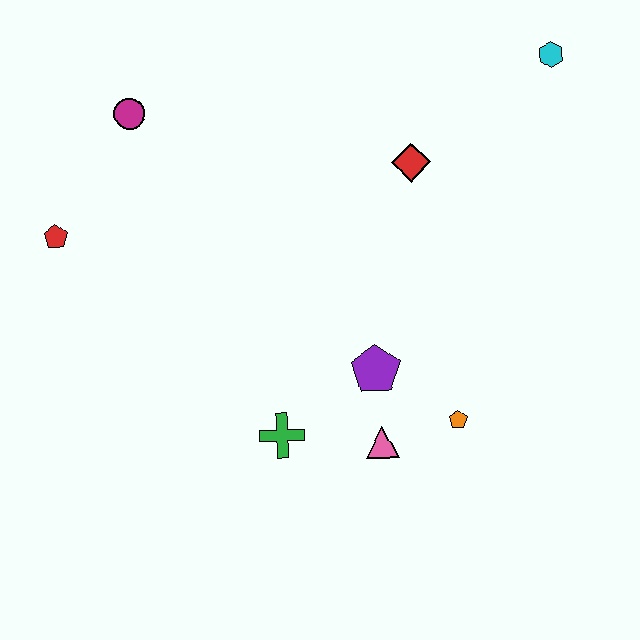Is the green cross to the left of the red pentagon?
No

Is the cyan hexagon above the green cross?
Yes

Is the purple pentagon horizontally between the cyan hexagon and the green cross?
Yes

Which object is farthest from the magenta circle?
The orange pentagon is farthest from the magenta circle.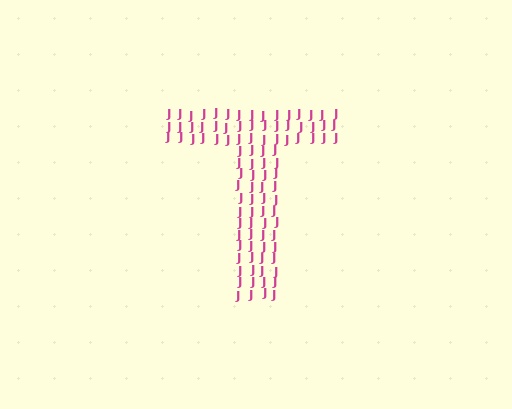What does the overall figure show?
The overall figure shows the letter T.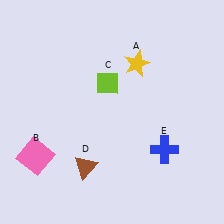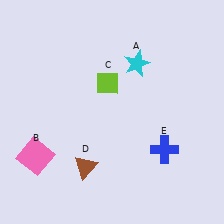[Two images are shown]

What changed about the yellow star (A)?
In Image 1, A is yellow. In Image 2, it changed to cyan.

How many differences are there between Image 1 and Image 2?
There is 1 difference between the two images.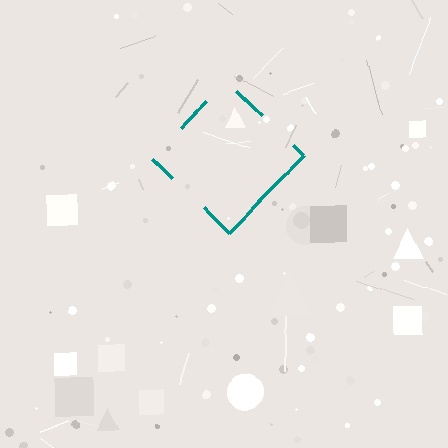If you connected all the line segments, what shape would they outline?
They would outline a diamond.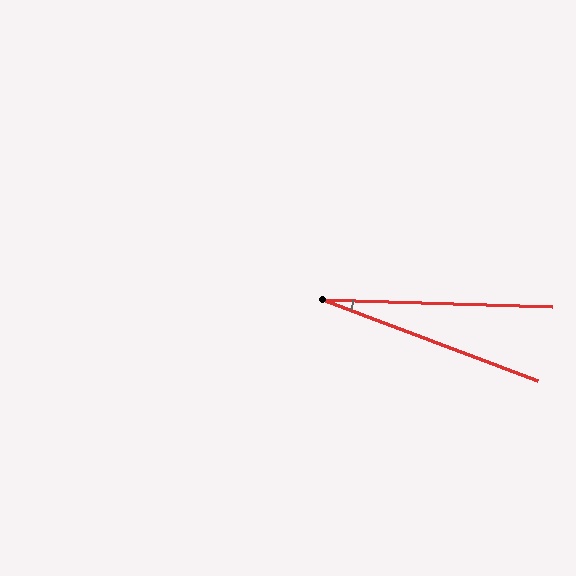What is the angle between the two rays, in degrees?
Approximately 19 degrees.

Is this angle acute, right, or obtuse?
It is acute.